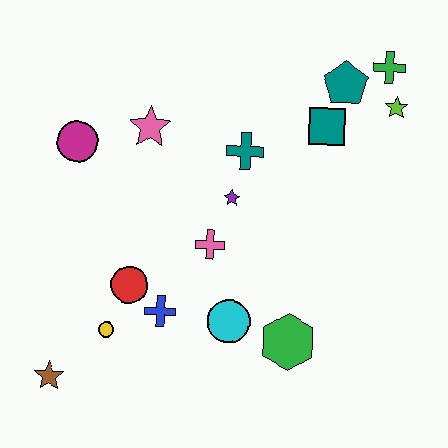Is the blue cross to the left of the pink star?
No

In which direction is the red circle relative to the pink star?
The red circle is below the pink star.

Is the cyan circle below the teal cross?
Yes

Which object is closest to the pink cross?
The purple star is closest to the pink cross.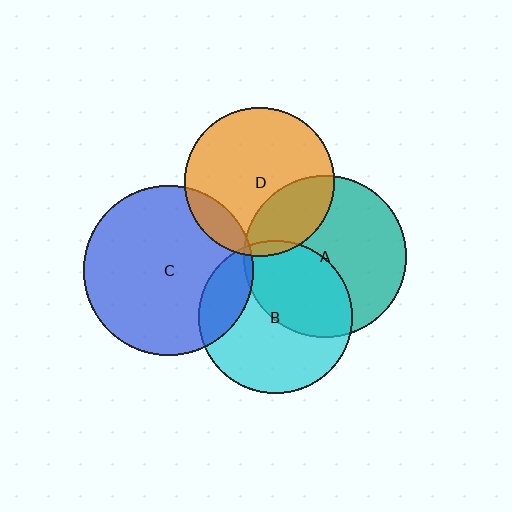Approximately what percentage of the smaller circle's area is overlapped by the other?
Approximately 25%.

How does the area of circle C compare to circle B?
Approximately 1.2 times.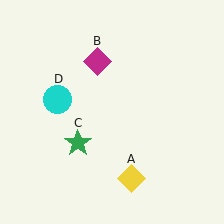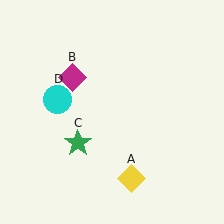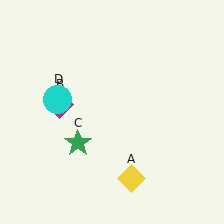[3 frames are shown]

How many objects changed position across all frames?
1 object changed position: magenta diamond (object B).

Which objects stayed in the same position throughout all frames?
Yellow diamond (object A) and green star (object C) and cyan circle (object D) remained stationary.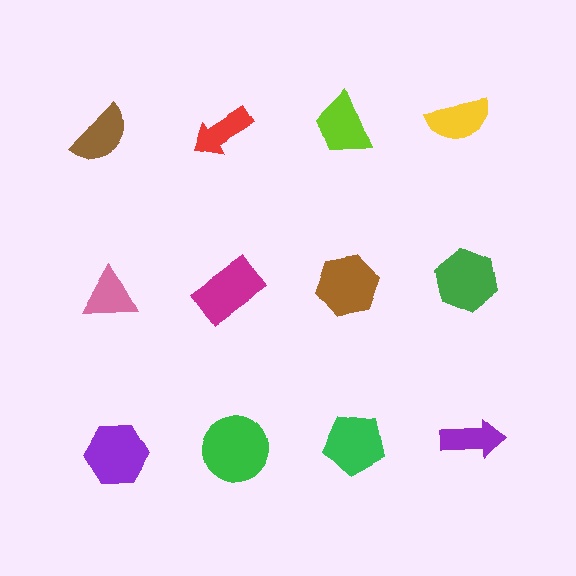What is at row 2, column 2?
A magenta rectangle.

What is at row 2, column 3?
A brown hexagon.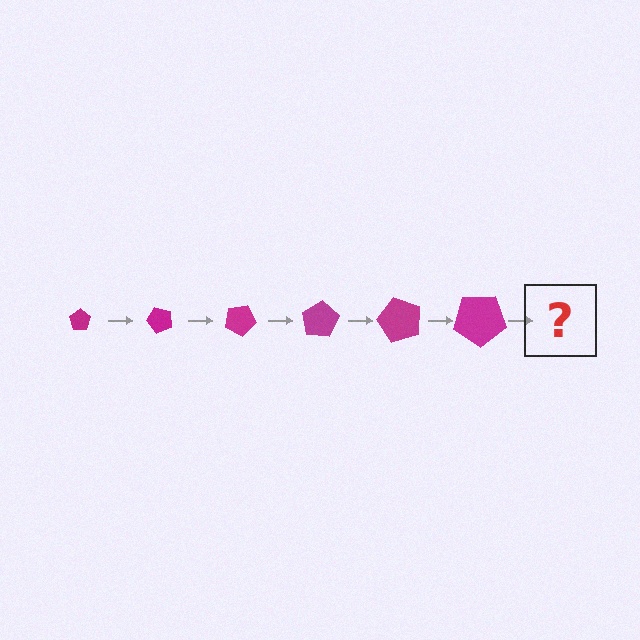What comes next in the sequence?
The next element should be a pentagon, larger than the previous one and rotated 300 degrees from the start.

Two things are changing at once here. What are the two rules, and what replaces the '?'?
The two rules are that the pentagon grows larger each step and it rotates 50 degrees each step. The '?' should be a pentagon, larger than the previous one and rotated 300 degrees from the start.